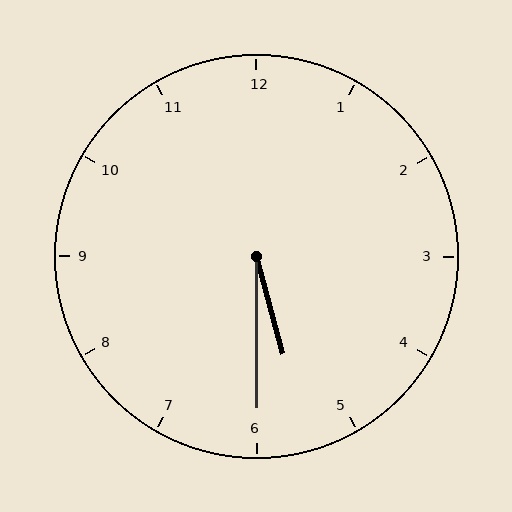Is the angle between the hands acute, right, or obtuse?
It is acute.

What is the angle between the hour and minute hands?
Approximately 15 degrees.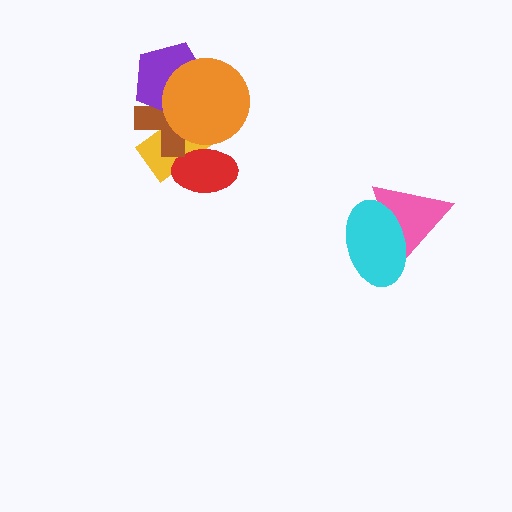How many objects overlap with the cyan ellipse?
1 object overlaps with the cyan ellipse.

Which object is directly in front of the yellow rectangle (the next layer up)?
The red ellipse is directly in front of the yellow rectangle.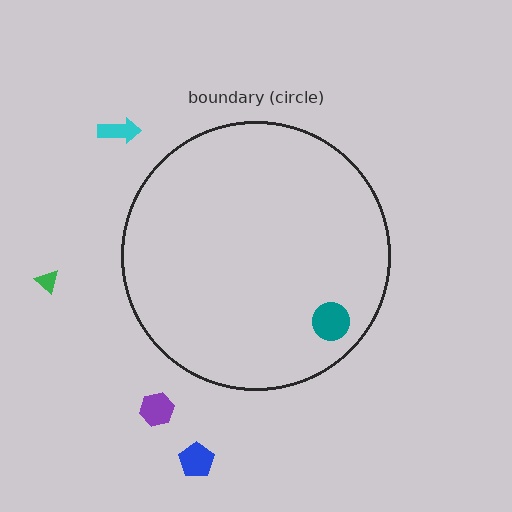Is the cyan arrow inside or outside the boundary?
Outside.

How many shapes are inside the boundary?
1 inside, 4 outside.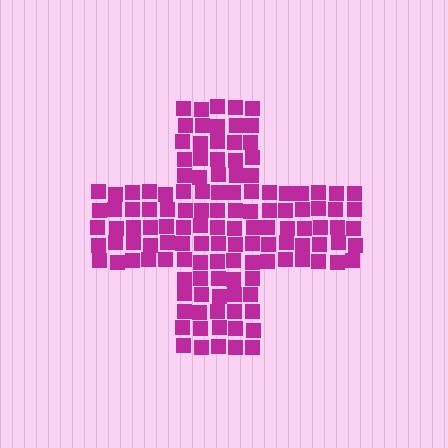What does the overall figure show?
The overall figure shows a cross.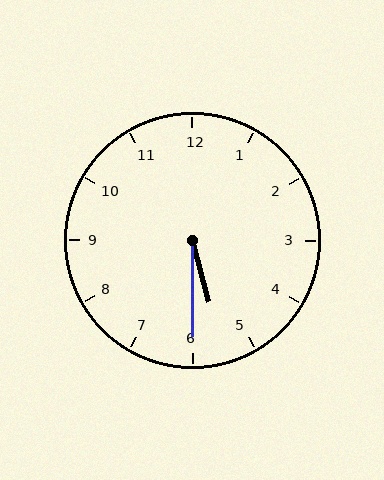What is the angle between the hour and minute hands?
Approximately 15 degrees.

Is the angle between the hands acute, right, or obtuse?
It is acute.